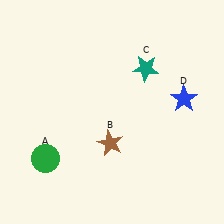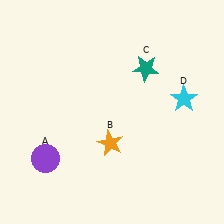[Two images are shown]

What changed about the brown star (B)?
In Image 1, B is brown. In Image 2, it changed to orange.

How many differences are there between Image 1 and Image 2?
There are 3 differences between the two images.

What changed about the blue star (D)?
In Image 1, D is blue. In Image 2, it changed to cyan.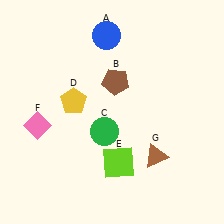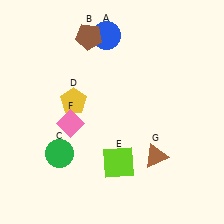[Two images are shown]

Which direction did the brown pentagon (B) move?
The brown pentagon (B) moved up.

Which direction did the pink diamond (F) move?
The pink diamond (F) moved right.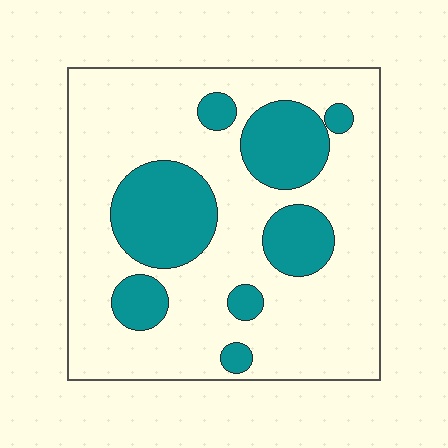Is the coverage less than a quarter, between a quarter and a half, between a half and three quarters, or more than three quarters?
Between a quarter and a half.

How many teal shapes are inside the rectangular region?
8.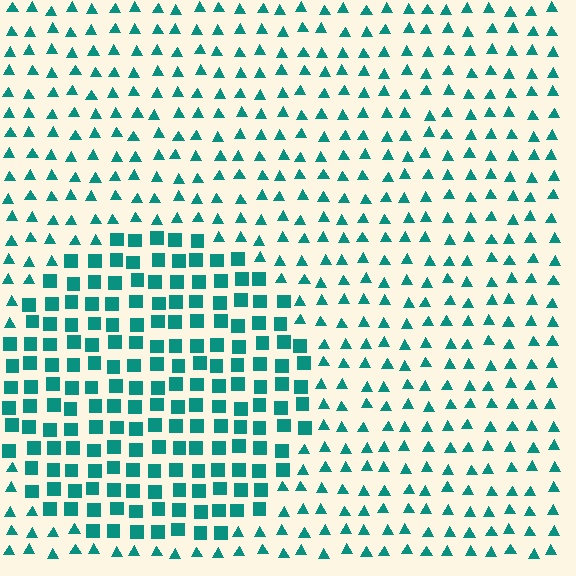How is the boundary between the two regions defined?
The boundary is defined by a change in element shape: squares inside vs. triangles outside. All elements share the same color and spacing.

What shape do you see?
I see a circle.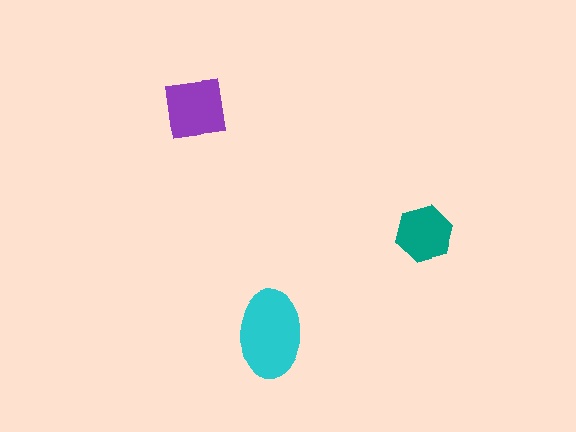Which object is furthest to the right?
The teal hexagon is rightmost.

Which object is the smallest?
The teal hexagon.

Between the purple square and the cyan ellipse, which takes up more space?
The cyan ellipse.